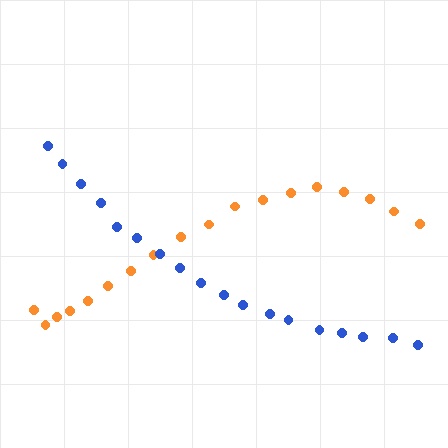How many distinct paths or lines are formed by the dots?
There are 2 distinct paths.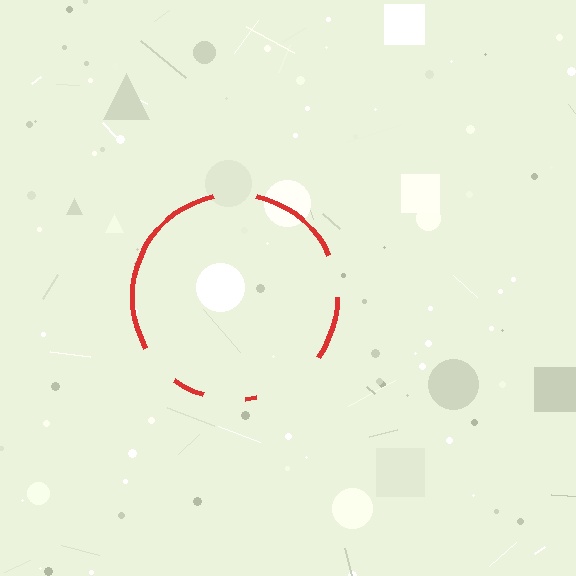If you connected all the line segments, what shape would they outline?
They would outline a circle.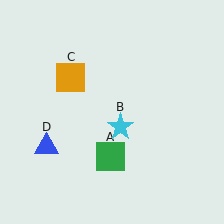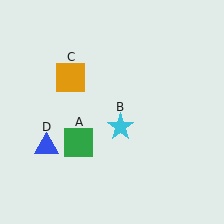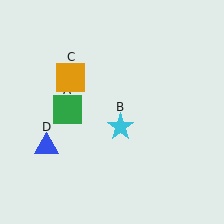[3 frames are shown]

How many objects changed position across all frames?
1 object changed position: green square (object A).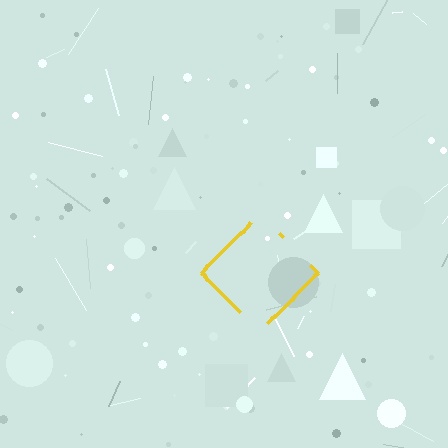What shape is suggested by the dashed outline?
The dashed outline suggests a diamond.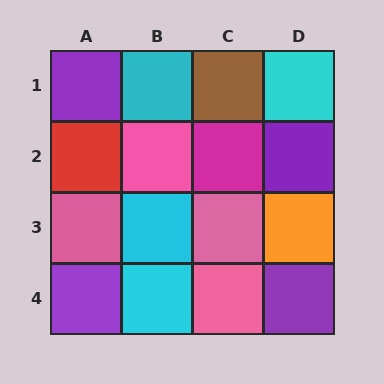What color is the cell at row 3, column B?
Cyan.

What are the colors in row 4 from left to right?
Purple, cyan, pink, purple.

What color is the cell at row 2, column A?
Red.